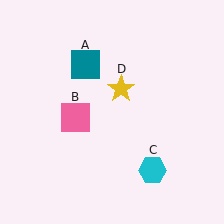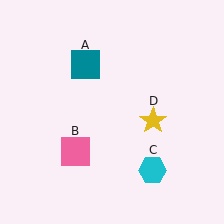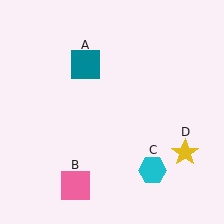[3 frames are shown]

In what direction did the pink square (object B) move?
The pink square (object B) moved down.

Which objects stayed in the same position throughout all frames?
Teal square (object A) and cyan hexagon (object C) remained stationary.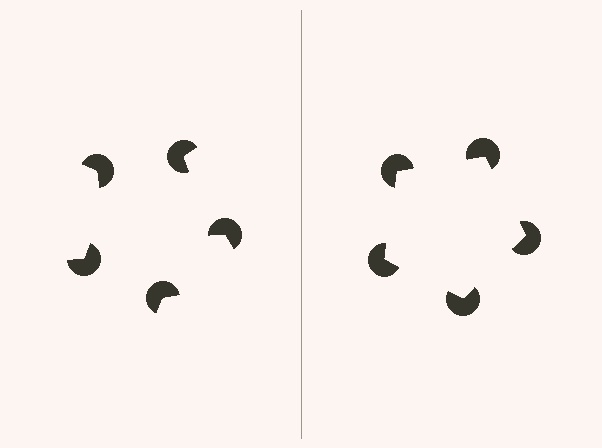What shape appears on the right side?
An illusory pentagon.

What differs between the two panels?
The pac-man discs are positioned identically on both sides; only the wedge orientations differ. On the right they align to a pentagon; on the left they are misaligned.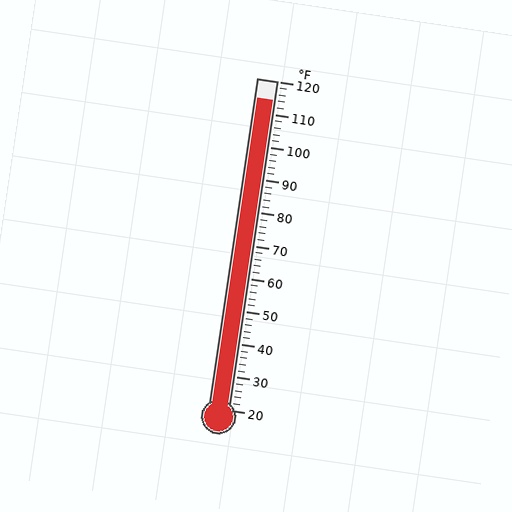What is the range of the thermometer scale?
The thermometer scale ranges from 20°F to 120°F.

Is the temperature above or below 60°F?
The temperature is above 60°F.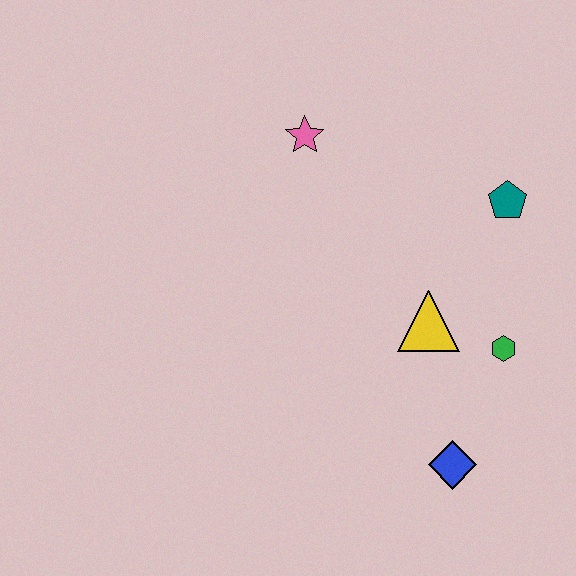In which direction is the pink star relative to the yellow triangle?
The pink star is above the yellow triangle.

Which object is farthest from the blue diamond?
The pink star is farthest from the blue diamond.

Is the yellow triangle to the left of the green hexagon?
Yes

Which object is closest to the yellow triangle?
The green hexagon is closest to the yellow triangle.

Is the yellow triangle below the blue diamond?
No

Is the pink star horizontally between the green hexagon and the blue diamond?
No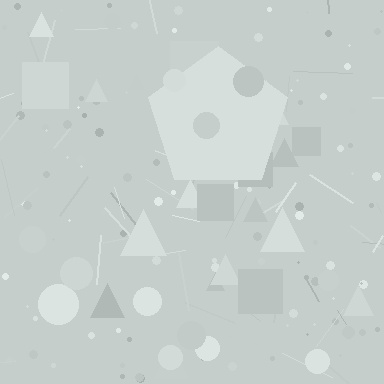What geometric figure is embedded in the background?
A pentagon is embedded in the background.